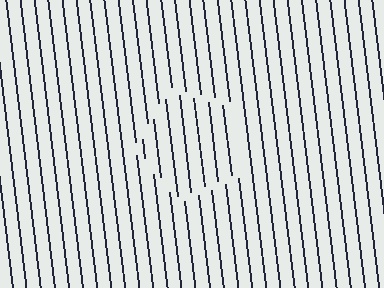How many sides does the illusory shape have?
5 sides — the line-ends trace a pentagon.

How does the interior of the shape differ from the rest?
The interior of the shape contains the same grating, shifted by half a period — the contour is defined by the phase discontinuity where line-ends from the inner and outer gratings abut.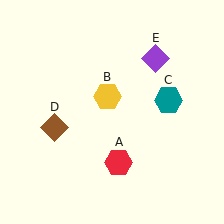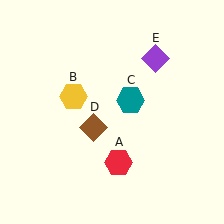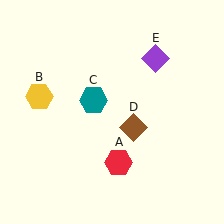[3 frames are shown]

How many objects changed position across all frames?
3 objects changed position: yellow hexagon (object B), teal hexagon (object C), brown diamond (object D).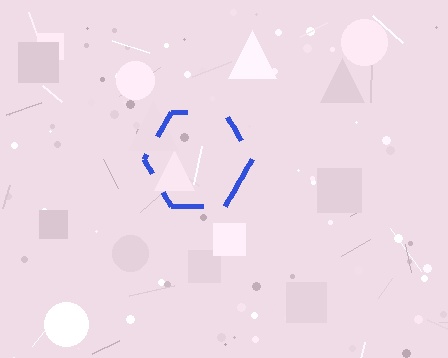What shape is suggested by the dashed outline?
The dashed outline suggests a hexagon.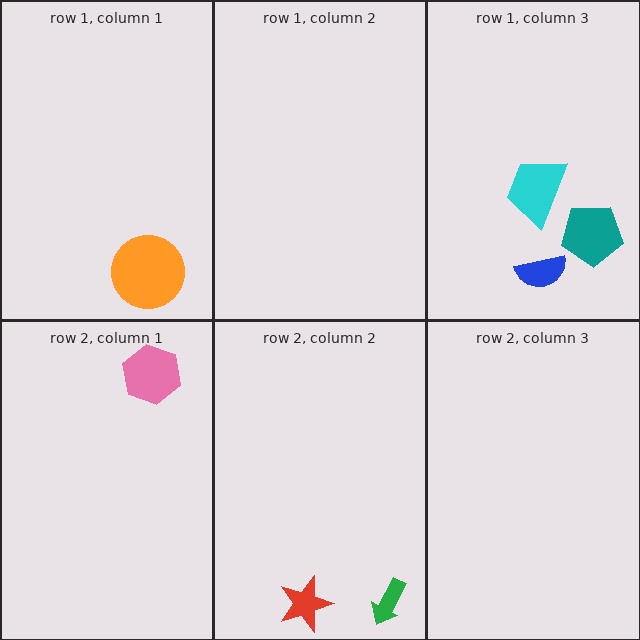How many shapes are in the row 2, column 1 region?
1.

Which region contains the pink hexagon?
The row 2, column 1 region.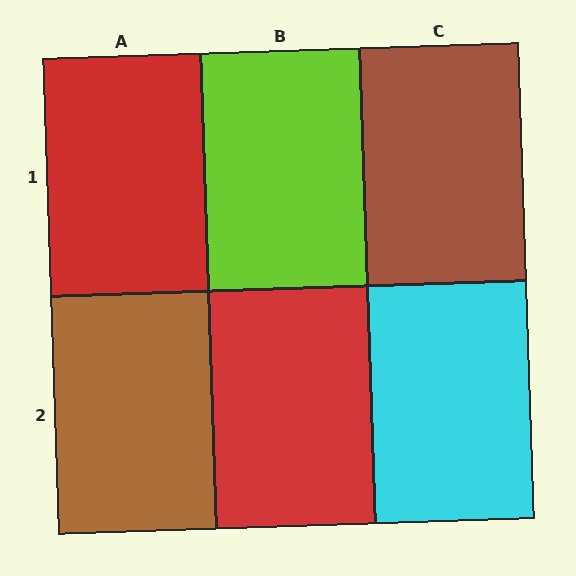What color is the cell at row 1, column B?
Lime.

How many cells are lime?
1 cell is lime.